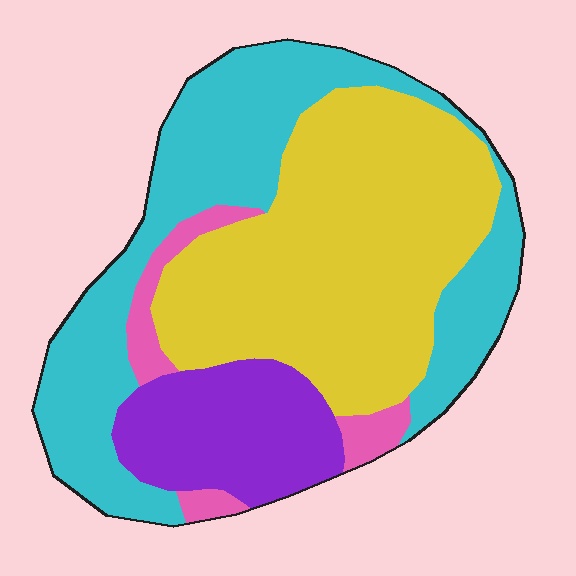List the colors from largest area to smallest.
From largest to smallest: yellow, cyan, purple, pink.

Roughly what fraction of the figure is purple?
Purple covers roughly 15% of the figure.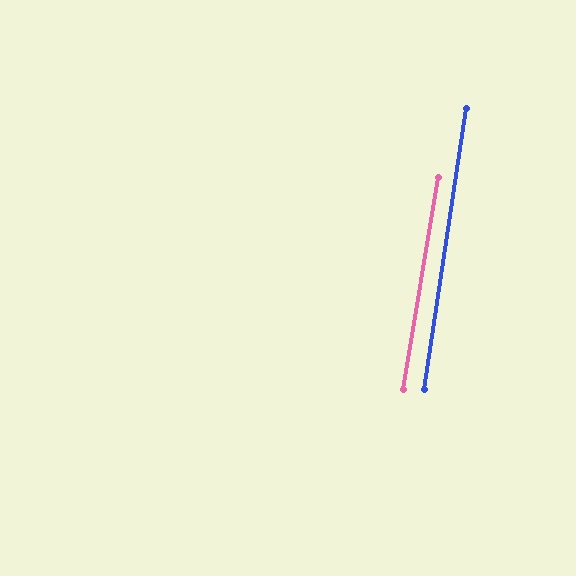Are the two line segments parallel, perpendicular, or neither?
Parallel — their directions differ by only 0.8°.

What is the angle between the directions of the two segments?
Approximately 1 degree.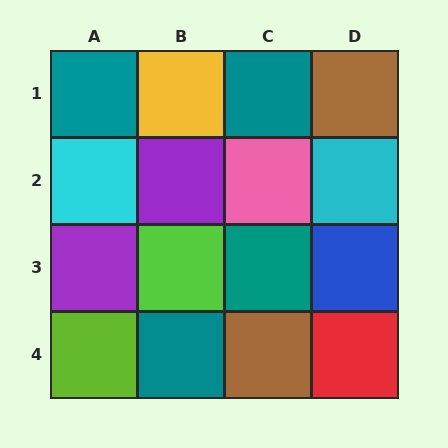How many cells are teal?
4 cells are teal.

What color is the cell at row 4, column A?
Lime.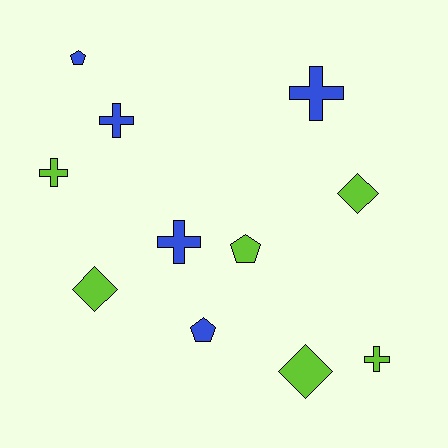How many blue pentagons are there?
There are 2 blue pentagons.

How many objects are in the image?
There are 11 objects.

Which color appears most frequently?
Lime, with 6 objects.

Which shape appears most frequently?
Cross, with 5 objects.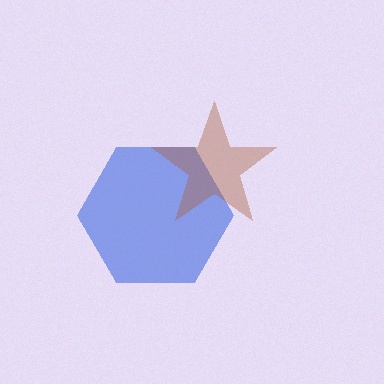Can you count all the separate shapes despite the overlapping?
Yes, there are 2 separate shapes.